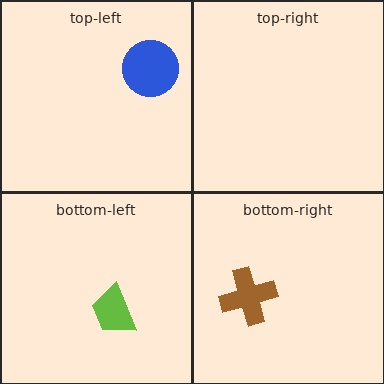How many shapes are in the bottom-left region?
1.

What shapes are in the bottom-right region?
The brown cross.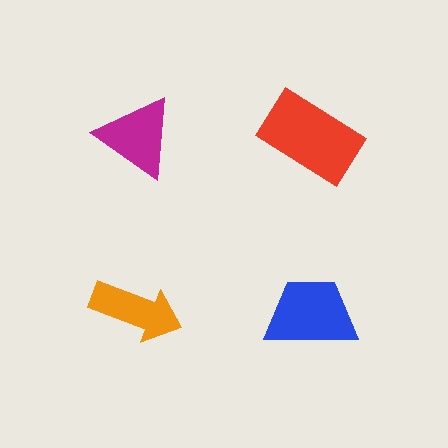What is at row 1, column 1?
A magenta triangle.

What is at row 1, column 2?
A red rectangle.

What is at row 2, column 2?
A blue trapezoid.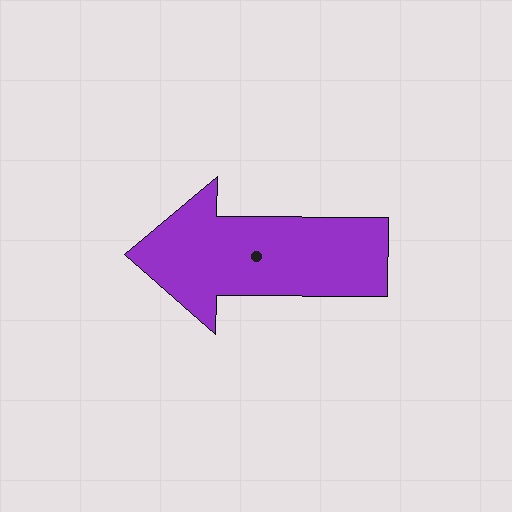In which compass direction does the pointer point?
West.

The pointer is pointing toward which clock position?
Roughly 9 o'clock.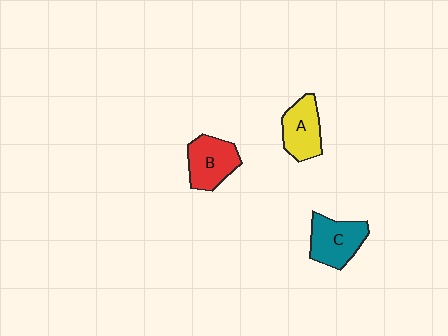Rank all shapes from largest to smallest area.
From largest to smallest: C (teal), B (red), A (yellow).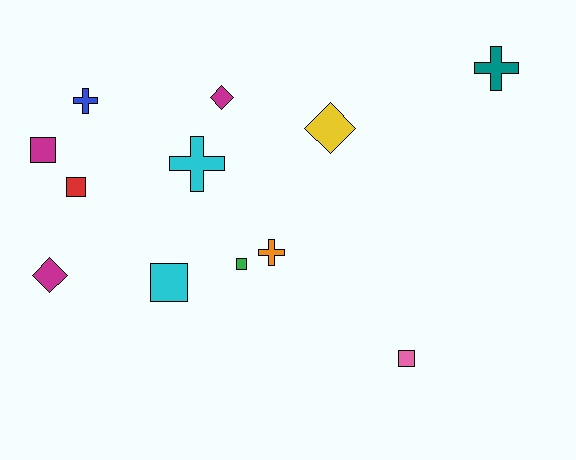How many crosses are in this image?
There are 4 crosses.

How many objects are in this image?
There are 12 objects.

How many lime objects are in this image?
There are no lime objects.